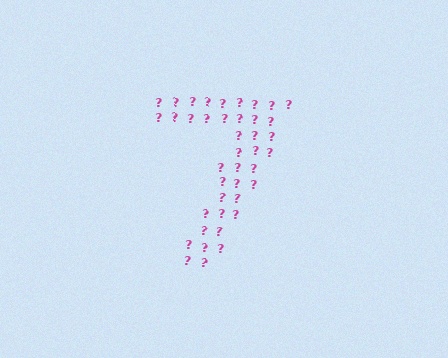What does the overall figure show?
The overall figure shows the digit 7.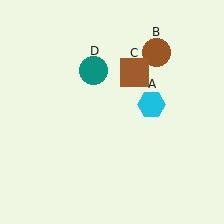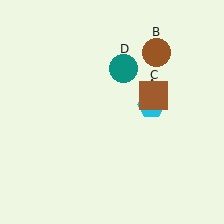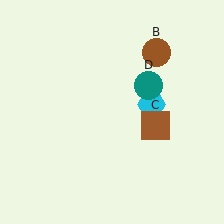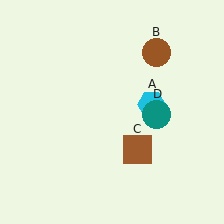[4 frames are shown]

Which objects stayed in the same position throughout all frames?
Cyan hexagon (object A) and brown circle (object B) remained stationary.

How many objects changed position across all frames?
2 objects changed position: brown square (object C), teal circle (object D).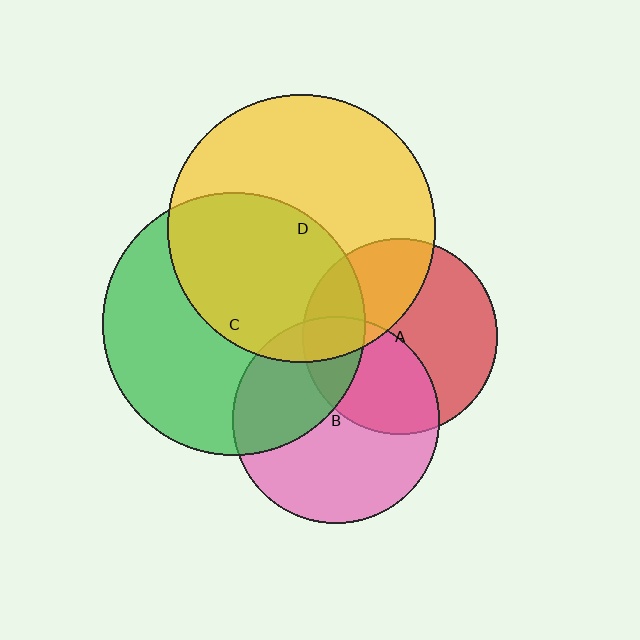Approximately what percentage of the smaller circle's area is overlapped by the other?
Approximately 40%.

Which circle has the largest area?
Circle D (yellow).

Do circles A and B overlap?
Yes.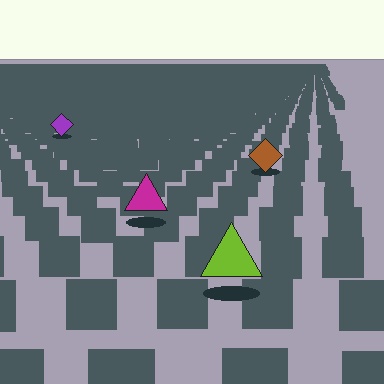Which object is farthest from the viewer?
The purple diamond is farthest from the viewer. It appears smaller and the ground texture around it is denser.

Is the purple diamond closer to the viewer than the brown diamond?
No. The brown diamond is closer — you can tell from the texture gradient: the ground texture is coarser near it.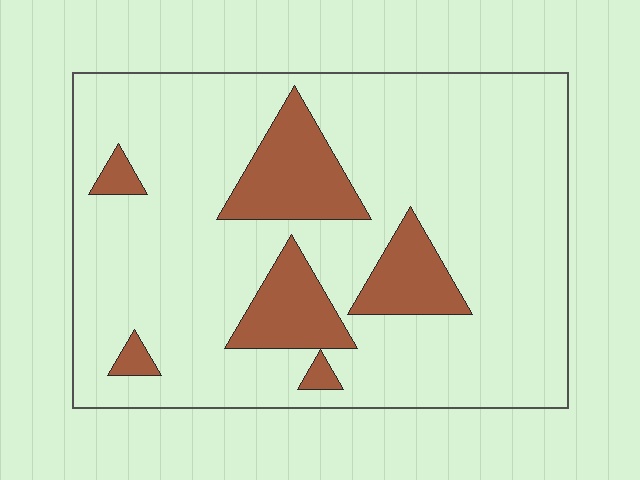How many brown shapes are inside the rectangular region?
6.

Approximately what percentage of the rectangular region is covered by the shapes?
Approximately 15%.